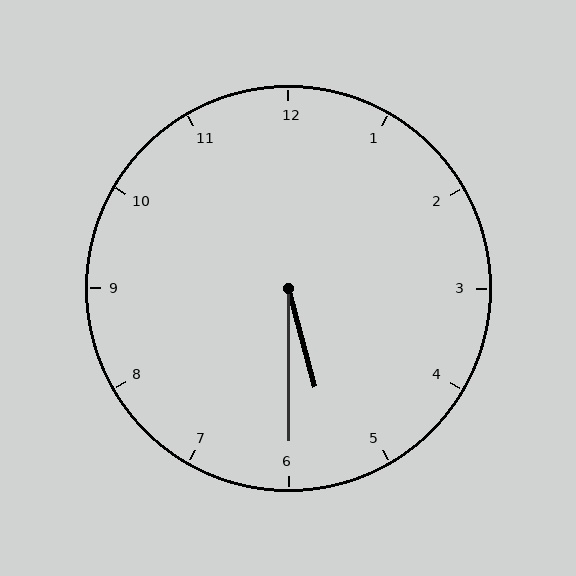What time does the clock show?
5:30.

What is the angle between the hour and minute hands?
Approximately 15 degrees.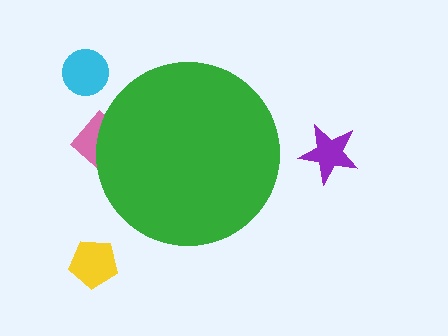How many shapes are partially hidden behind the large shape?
1 shape is partially hidden.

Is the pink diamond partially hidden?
Yes, the pink diamond is partially hidden behind the green circle.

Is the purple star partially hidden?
No, the purple star is fully visible.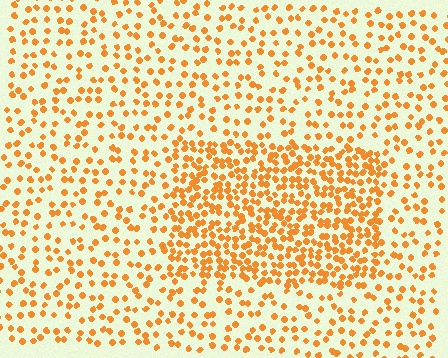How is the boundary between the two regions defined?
The boundary is defined by a change in element density (approximately 2.1x ratio). All elements are the same color, size, and shape.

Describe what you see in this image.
The image contains small orange elements arranged at two different densities. A rectangle-shaped region is visible where the elements are more densely packed than the surrounding area.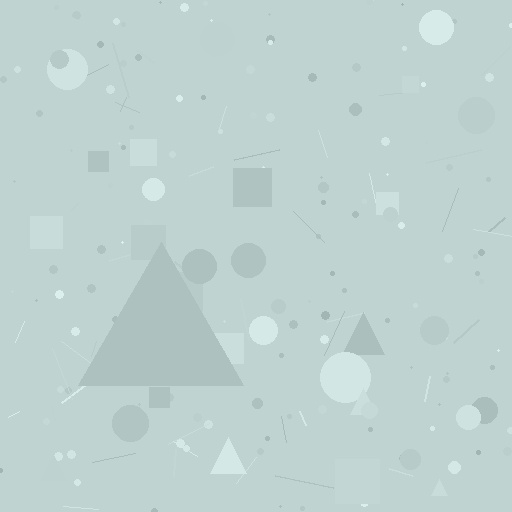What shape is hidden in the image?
A triangle is hidden in the image.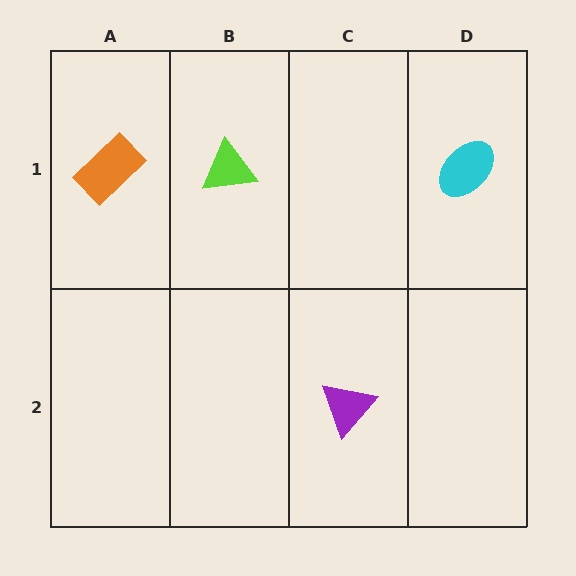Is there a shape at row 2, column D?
No, that cell is empty.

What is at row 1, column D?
A cyan ellipse.